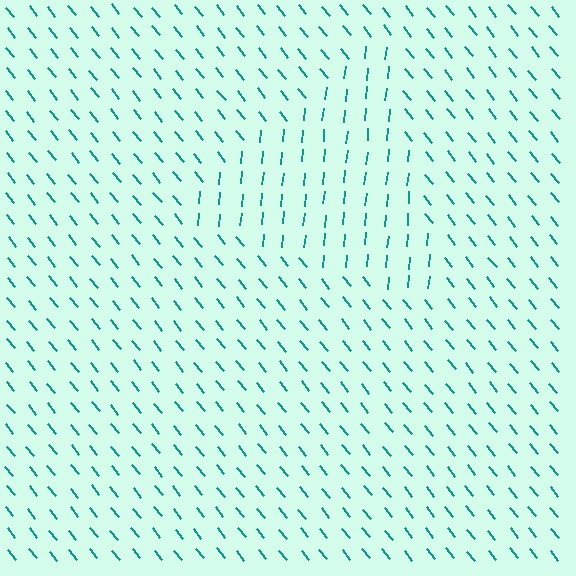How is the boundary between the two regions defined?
The boundary is defined purely by a change in line orientation (approximately 45 degrees difference). All lines are the same color and thickness.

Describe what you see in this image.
The image is filled with small teal line segments. A triangle region in the image has lines oriented differently from the surrounding lines, creating a visible texture boundary.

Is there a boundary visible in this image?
Yes, there is a texture boundary formed by a change in line orientation.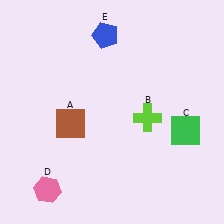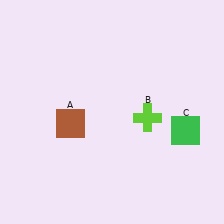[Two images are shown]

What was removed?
The blue pentagon (E), the pink hexagon (D) were removed in Image 2.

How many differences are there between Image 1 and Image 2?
There are 2 differences between the two images.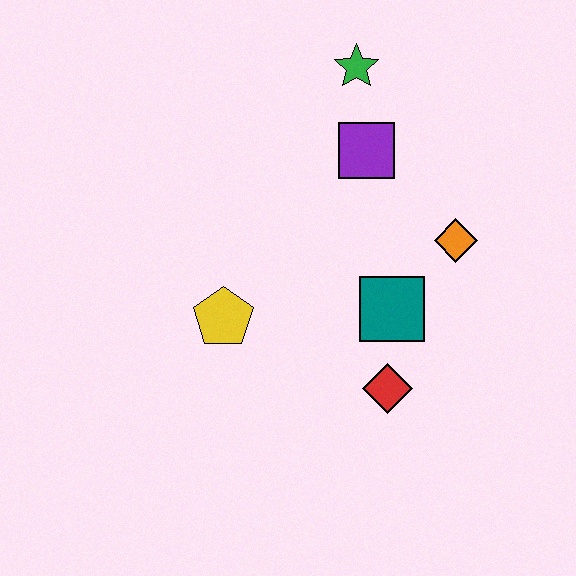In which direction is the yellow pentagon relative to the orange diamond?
The yellow pentagon is to the left of the orange diamond.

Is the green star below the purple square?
No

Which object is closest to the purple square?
The green star is closest to the purple square.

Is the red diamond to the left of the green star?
No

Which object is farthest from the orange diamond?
The yellow pentagon is farthest from the orange diamond.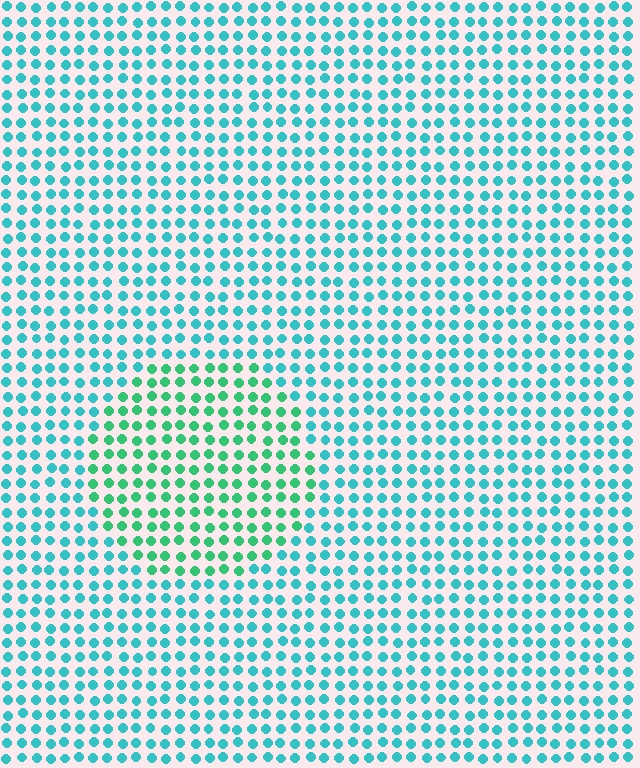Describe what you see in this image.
The image is filled with small cyan elements in a uniform arrangement. A circle-shaped region is visible where the elements are tinted to a slightly different hue, forming a subtle color boundary.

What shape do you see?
I see a circle.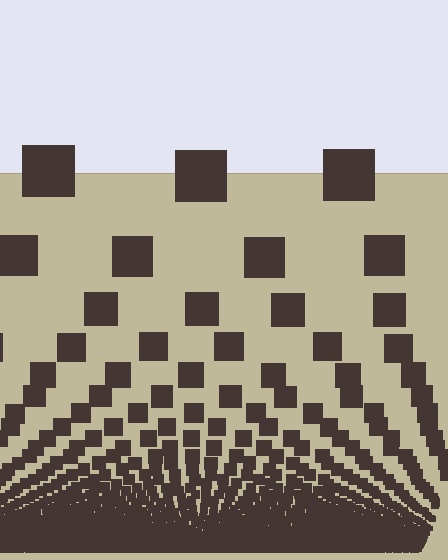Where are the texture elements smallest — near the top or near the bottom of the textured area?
Near the bottom.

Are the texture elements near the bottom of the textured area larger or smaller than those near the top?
Smaller. The gradient is inverted — elements near the bottom are smaller and denser.